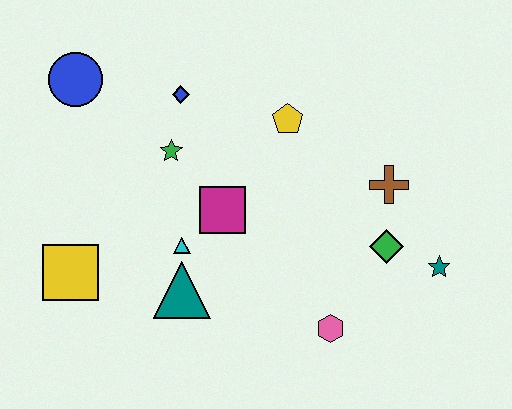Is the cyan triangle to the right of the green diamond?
No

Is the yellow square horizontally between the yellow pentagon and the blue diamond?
No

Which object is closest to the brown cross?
The green diamond is closest to the brown cross.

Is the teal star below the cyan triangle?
Yes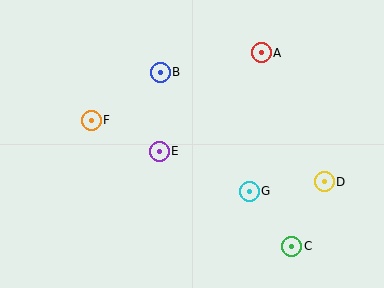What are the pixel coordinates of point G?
Point G is at (249, 191).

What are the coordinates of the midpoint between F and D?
The midpoint between F and D is at (208, 151).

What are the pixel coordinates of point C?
Point C is at (292, 246).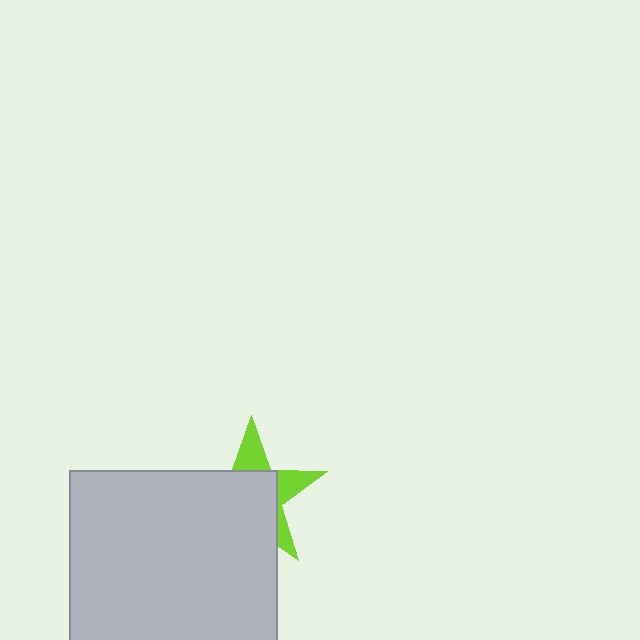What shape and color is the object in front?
The object in front is a light gray square.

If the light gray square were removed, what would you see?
You would see the complete lime star.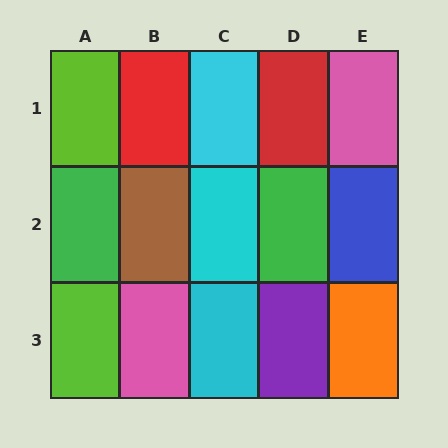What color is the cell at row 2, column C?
Cyan.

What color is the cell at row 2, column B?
Brown.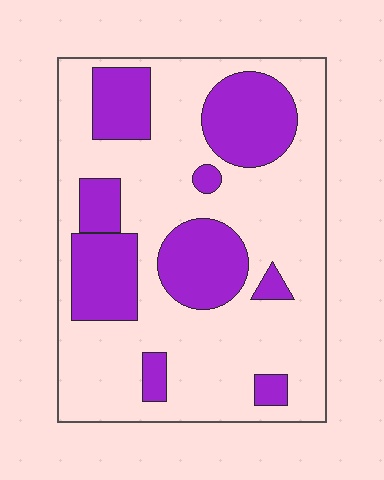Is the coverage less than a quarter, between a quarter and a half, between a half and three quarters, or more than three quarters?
Between a quarter and a half.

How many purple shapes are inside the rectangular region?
9.